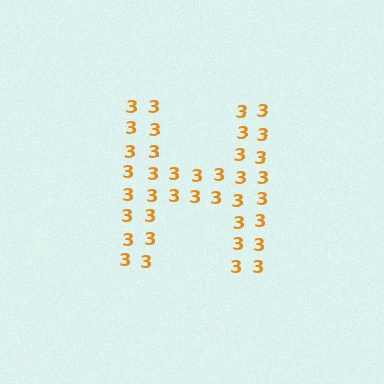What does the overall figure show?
The overall figure shows the letter H.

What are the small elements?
The small elements are digit 3's.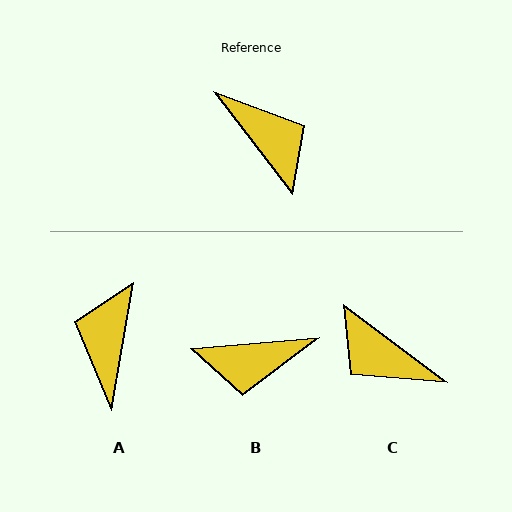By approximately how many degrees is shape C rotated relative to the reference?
Approximately 164 degrees clockwise.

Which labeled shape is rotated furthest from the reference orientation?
C, about 164 degrees away.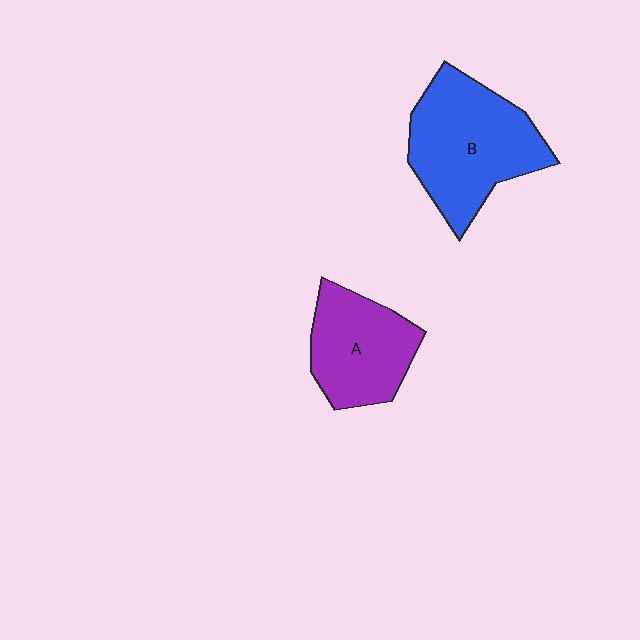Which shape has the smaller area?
Shape A (purple).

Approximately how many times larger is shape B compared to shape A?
Approximately 1.4 times.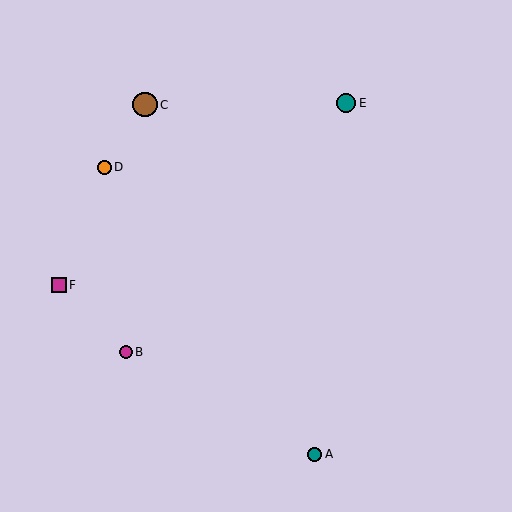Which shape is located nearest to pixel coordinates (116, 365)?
The magenta circle (labeled B) at (126, 352) is nearest to that location.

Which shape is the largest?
The brown circle (labeled C) is the largest.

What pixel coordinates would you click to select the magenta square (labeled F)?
Click at (59, 285) to select the magenta square F.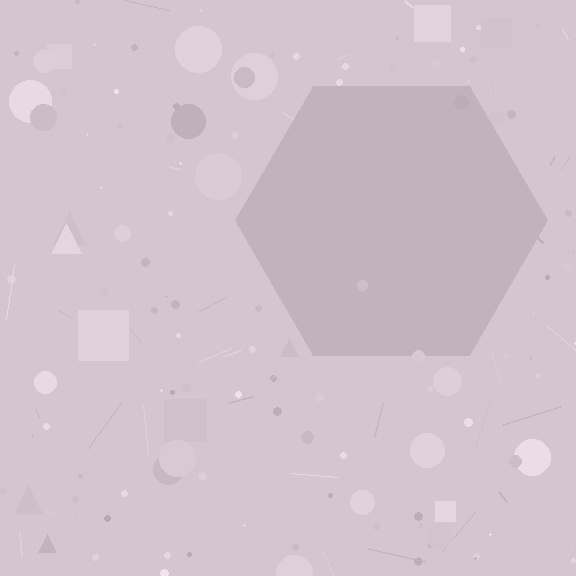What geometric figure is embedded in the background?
A hexagon is embedded in the background.